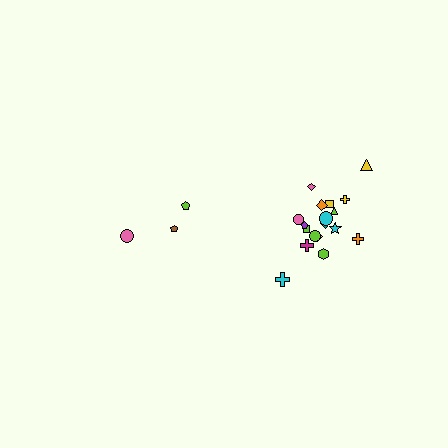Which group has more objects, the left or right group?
The right group.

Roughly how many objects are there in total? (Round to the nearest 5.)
Roughly 20 objects in total.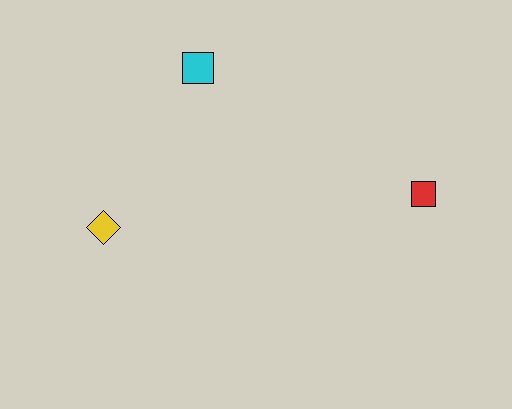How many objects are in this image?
There are 3 objects.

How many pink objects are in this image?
There are no pink objects.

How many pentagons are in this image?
There are no pentagons.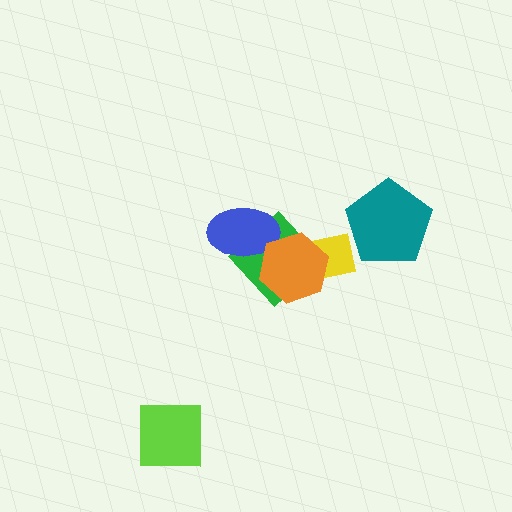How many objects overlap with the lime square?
0 objects overlap with the lime square.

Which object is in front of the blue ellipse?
The orange hexagon is in front of the blue ellipse.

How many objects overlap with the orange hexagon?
3 objects overlap with the orange hexagon.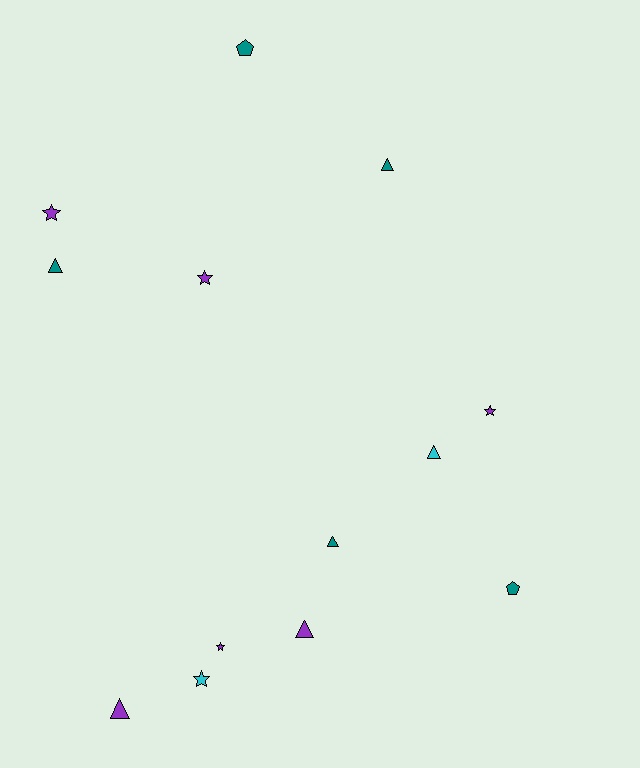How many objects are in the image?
There are 13 objects.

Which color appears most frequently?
Purple, with 6 objects.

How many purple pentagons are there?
There are no purple pentagons.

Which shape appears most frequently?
Triangle, with 6 objects.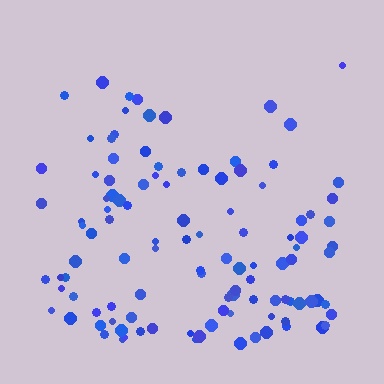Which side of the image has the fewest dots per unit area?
The top.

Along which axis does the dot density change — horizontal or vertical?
Vertical.